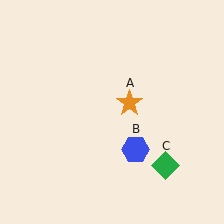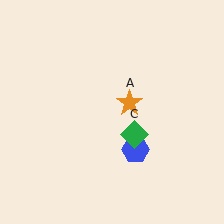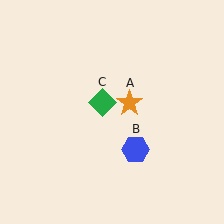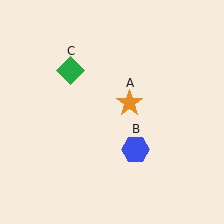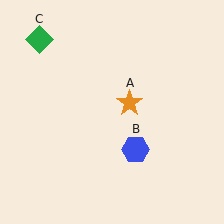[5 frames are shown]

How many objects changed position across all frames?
1 object changed position: green diamond (object C).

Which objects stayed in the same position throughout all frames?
Orange star (object A) and blue hexagon (object B) remained stationary.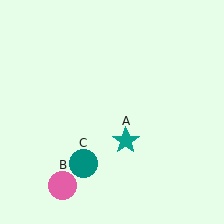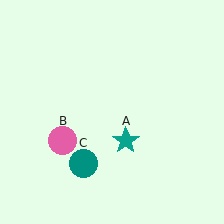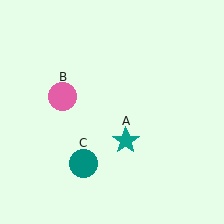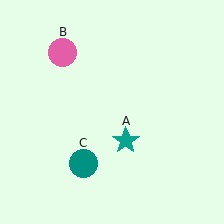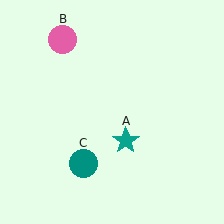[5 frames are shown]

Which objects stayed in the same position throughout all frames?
Teal star (object A) and teal circle (object C) remained stationary.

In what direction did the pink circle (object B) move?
The pink circle (object B) moved up.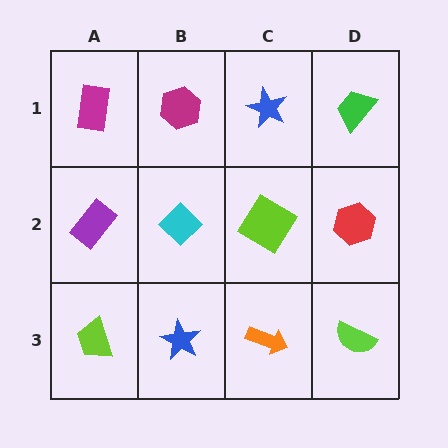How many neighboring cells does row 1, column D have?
2.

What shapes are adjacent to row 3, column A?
A purple rectangle (row 2, column A), a blue star (row 3, column B).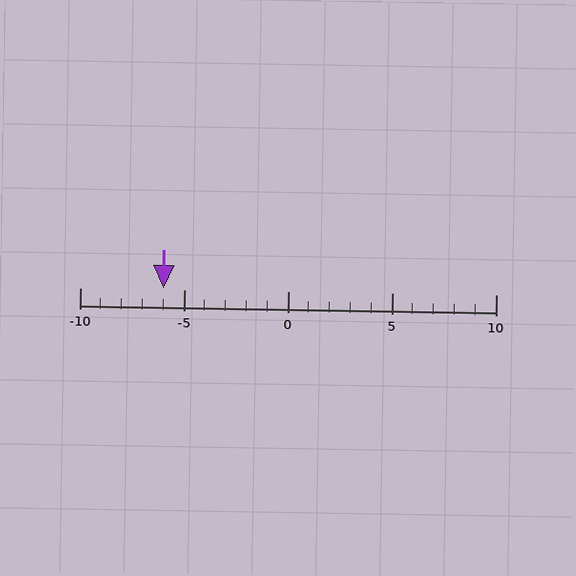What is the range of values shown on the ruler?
The ruler shows values from -10 to 10.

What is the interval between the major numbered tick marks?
The major tick marks are spaced 5 units apart.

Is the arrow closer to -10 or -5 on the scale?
The arrow is closer to -5.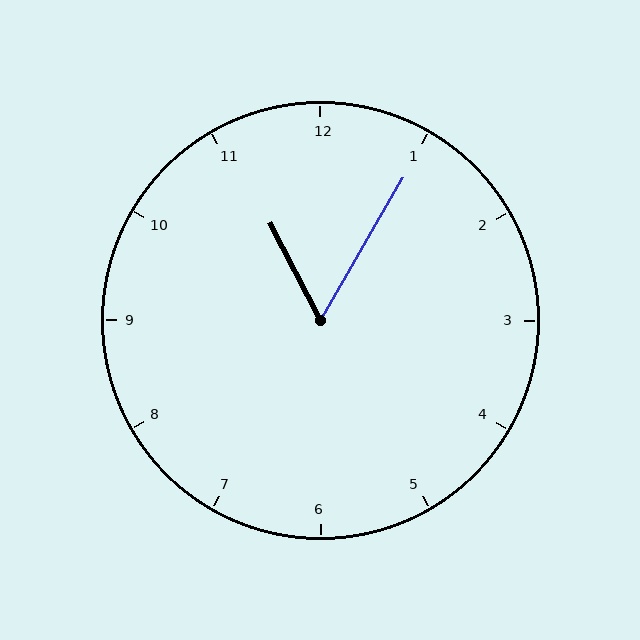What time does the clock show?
11:05.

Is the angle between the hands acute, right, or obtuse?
It is acute.